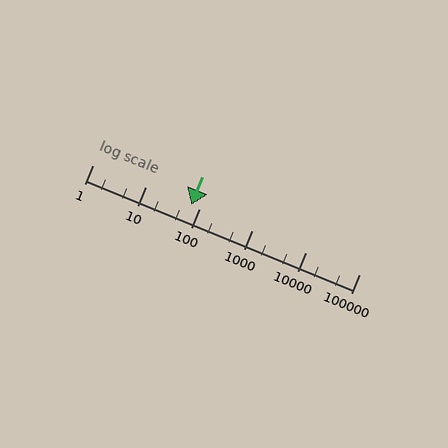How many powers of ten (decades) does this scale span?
The scale spans 5 decades, from 1 to 100000.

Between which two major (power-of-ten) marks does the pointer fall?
The pointer is between 10 and 100.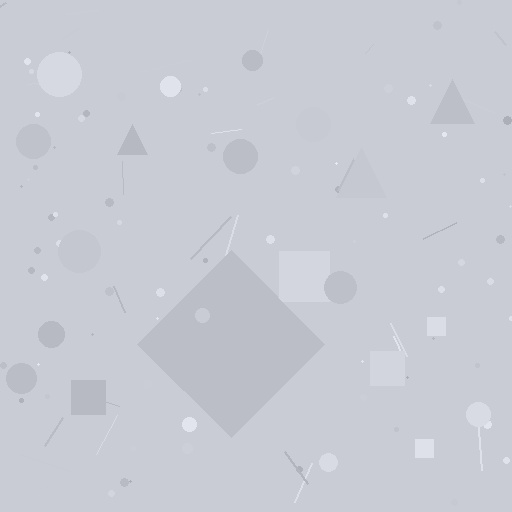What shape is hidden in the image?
A diamond is hidden in the image.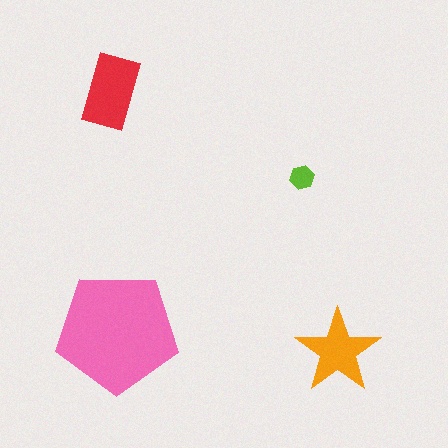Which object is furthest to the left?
The red rectangle is leftmost.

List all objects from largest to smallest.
The pink pentagon, the red rectangle, the orange star, the lime hexagon.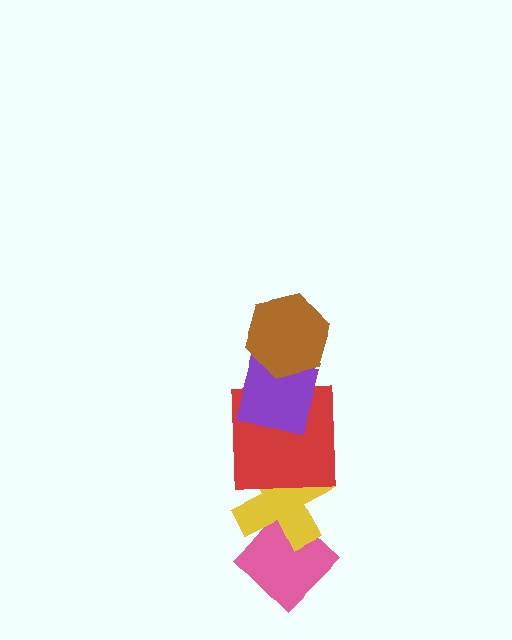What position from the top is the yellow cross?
The yellow cross is 4th from the top.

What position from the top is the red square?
The red square is 3rd from the top.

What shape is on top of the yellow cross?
The red square is on top of the yellow cross.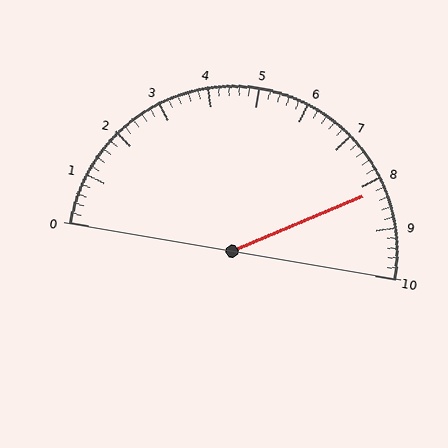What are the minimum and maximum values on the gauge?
The gauge ranges from 0 to 10.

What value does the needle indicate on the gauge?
The needle indicates approximately 8.2.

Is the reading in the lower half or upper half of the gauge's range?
The reading is in the upper half of the range (0 to 10).